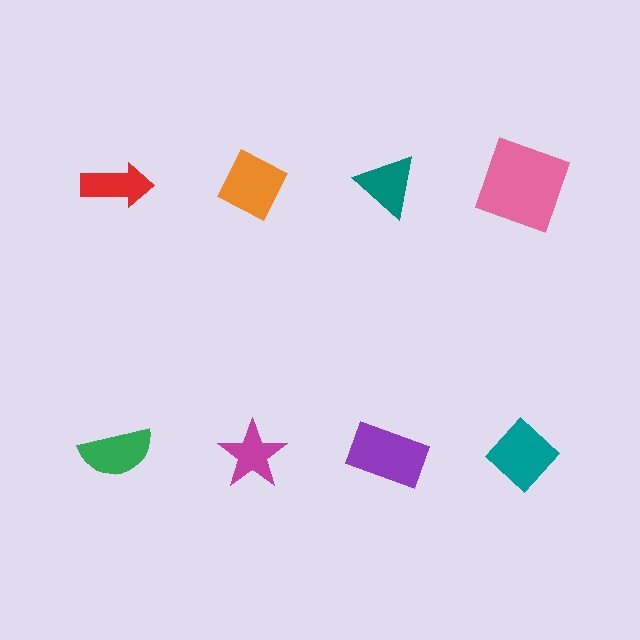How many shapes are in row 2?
4 shapes.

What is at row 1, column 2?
An orange diamond.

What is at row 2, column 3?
A purple rectangle.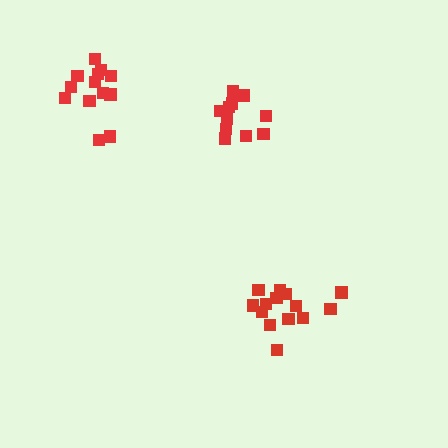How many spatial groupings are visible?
There are 3 spatial groupings.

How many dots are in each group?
Group 1: 13 dots, Group 2: 11 dots, Group 3: 14 dots (38 total).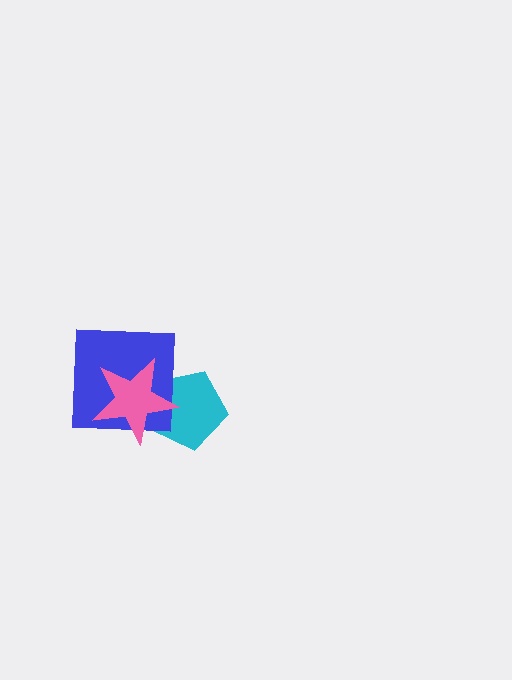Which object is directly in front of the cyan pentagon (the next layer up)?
The blue square is directly in front of the cyan pentagon.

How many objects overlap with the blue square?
2 objects overlap with the blue square.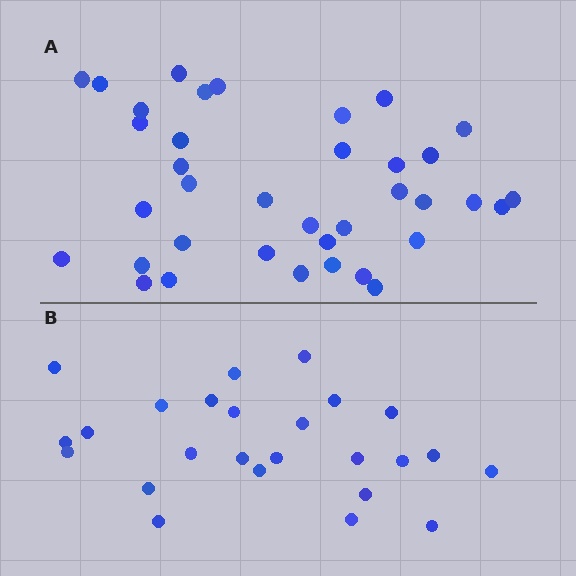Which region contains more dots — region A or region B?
Region A (the top region) has more dots.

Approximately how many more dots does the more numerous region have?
Region A has roughly 12 or so more dots than region B.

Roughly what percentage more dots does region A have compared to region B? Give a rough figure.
About 50% more.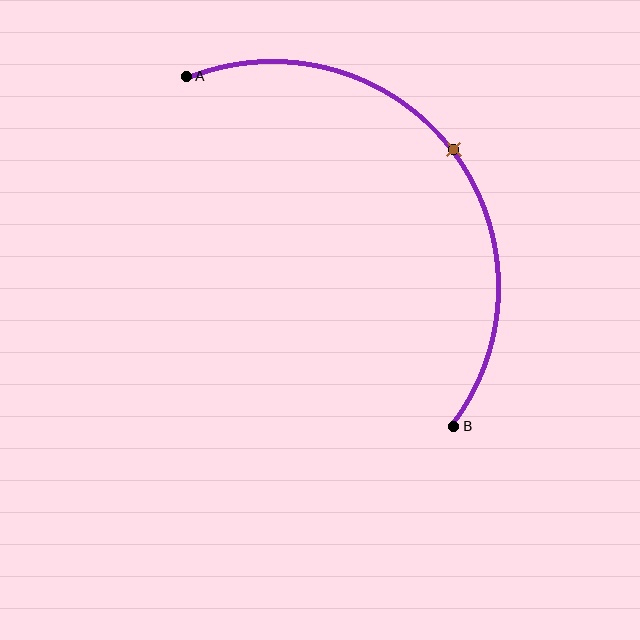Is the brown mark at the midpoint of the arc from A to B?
Yes. The brown mark lies on the arc at equal arc-length from both A and B — it is the arc midpoint.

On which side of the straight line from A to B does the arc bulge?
The arc bulges above and to the right of the straight line connecting A and B.